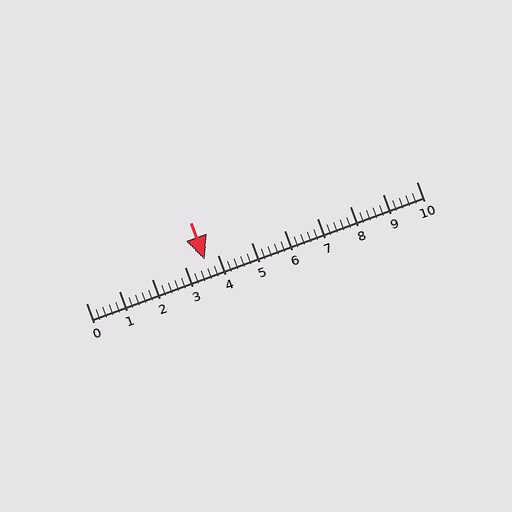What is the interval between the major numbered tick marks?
The major tick marks are spaced 1 units apart.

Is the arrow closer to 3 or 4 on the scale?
The arrow is closer to 4.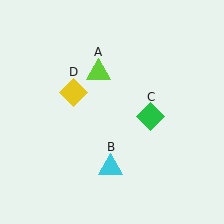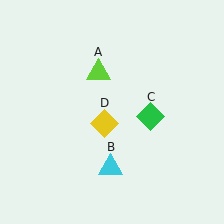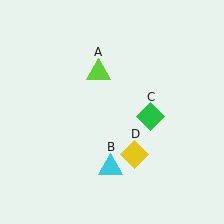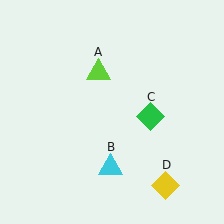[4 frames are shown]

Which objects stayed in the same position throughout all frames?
Lime triangle (object A) and cyan triangle (object B) and green diamond (object C) remained stationary.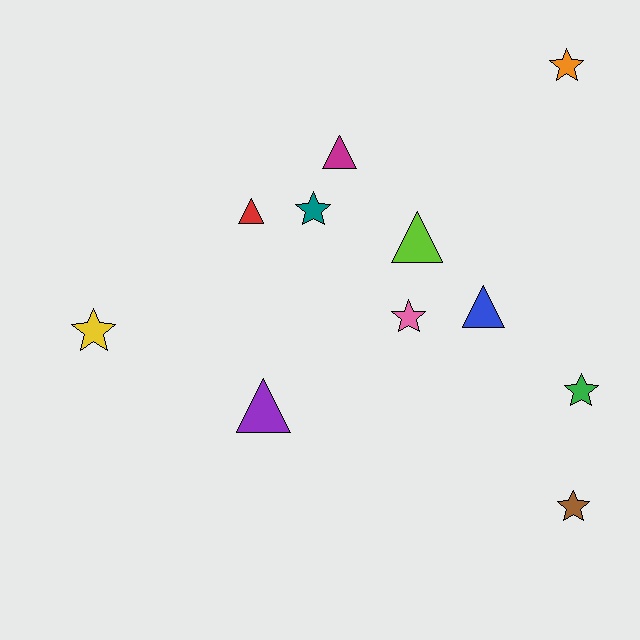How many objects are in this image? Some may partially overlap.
There are 11 objects.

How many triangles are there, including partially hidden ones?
There are 5 triangles.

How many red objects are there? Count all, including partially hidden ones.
There is 1 red object.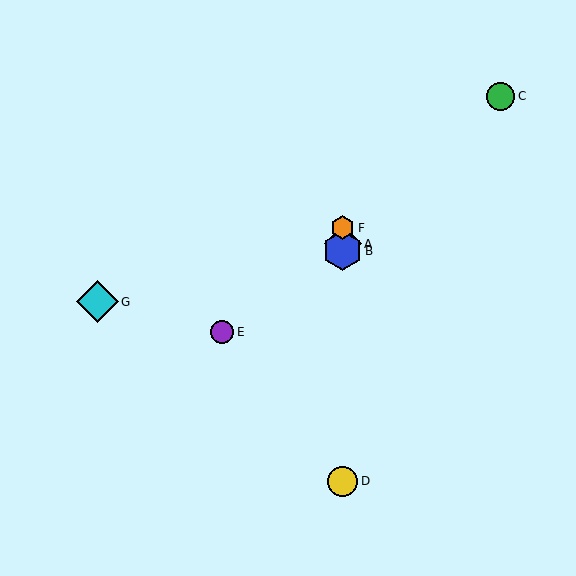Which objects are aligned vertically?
Objects A, B, D, F are aligned vertically.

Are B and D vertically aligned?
Yes, both are at x≈343.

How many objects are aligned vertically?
4 objects (A, B, D, F) are aligned vertically.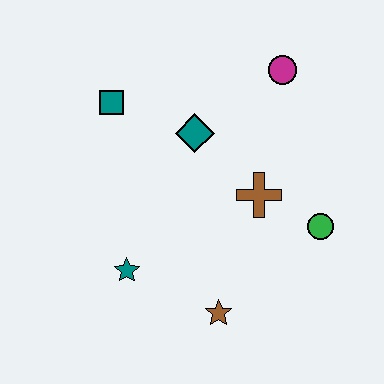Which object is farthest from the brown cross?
The teal square is farthest from the brown cross.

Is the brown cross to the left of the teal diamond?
No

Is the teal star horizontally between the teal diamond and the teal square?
Yes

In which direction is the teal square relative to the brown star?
The teal square is above the brown star.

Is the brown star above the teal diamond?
No